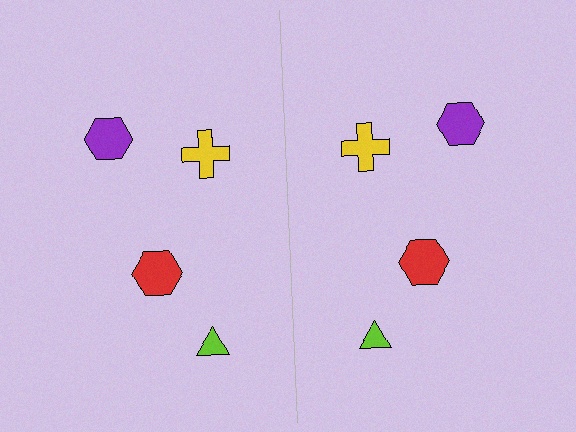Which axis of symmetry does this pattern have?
The pattern has a vertical axis of symmetry running through the center of the image.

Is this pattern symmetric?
Yes, this pattern has bilateral (reflection) symmetry.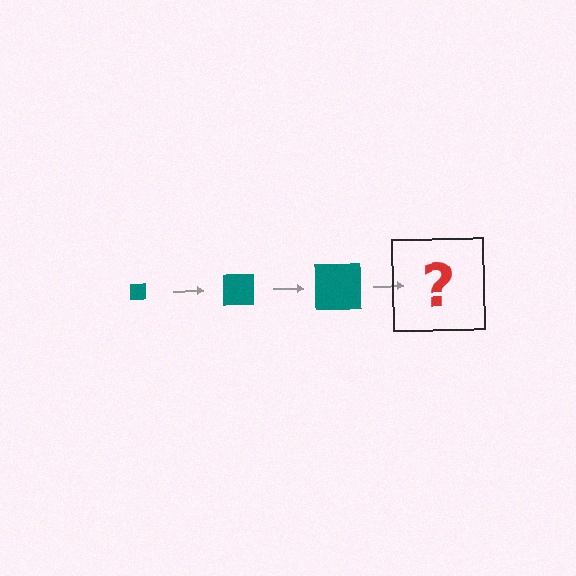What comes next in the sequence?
The next element should be a teal square, larger than the previous one.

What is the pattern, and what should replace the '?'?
The pattern is that the square gets progressively larger each step. The '?' should be a teal square, larger than the previous one.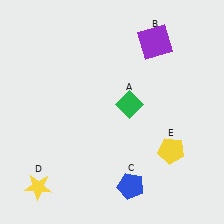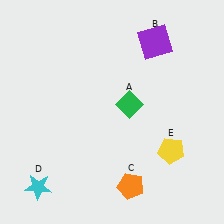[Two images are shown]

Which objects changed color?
C changed from blue to orange. D changed from yellow to cyan.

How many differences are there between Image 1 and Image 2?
There are 2 differences between the two images.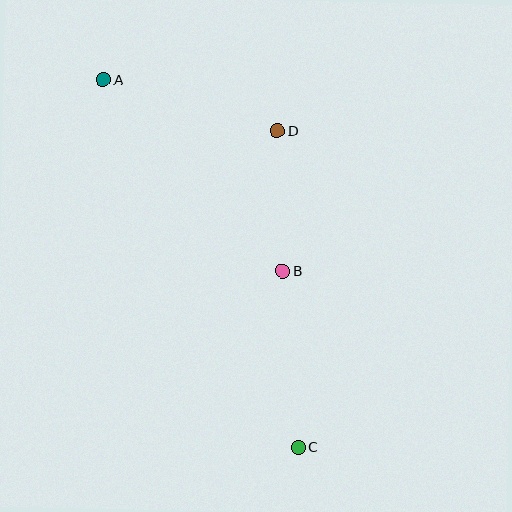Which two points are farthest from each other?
Points A and C are farthest from each other.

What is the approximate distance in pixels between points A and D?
The distance between A and D is approximately 181 pixels.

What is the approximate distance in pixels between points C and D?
The distance between C and D is approximately 317 pixels.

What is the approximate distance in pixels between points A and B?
The distance between A and B is approximately 262 pixels.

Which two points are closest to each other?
Points B and D are closest to each other.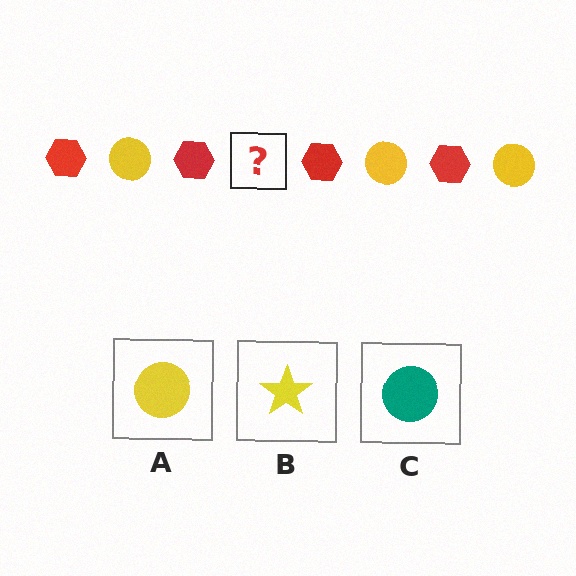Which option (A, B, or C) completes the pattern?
A.